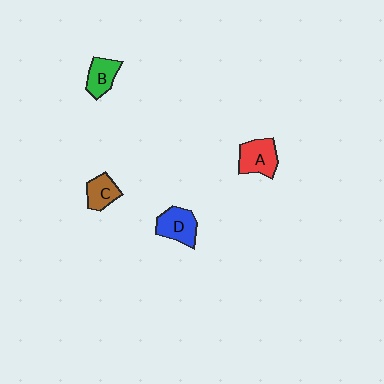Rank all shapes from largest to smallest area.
From largest to smallest: A (red), D (blue), B (green), C (brown).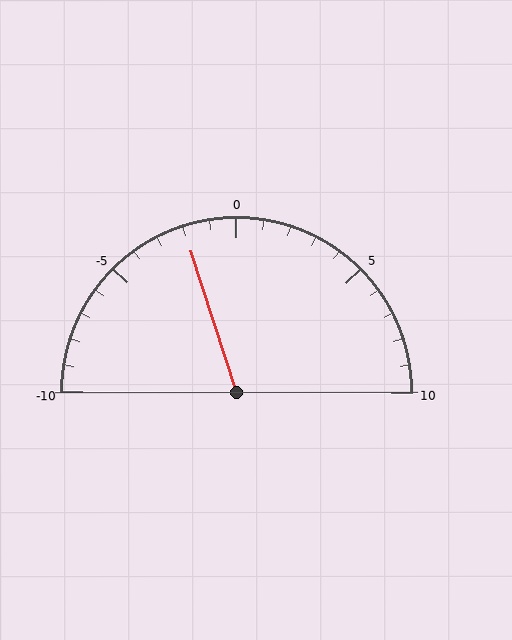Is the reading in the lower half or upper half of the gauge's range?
The reading is in the lower half of the range (-10 to 10).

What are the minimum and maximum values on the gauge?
The gauge ranges from -10 to 10.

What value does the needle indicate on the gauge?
The needle indicates approximately -2.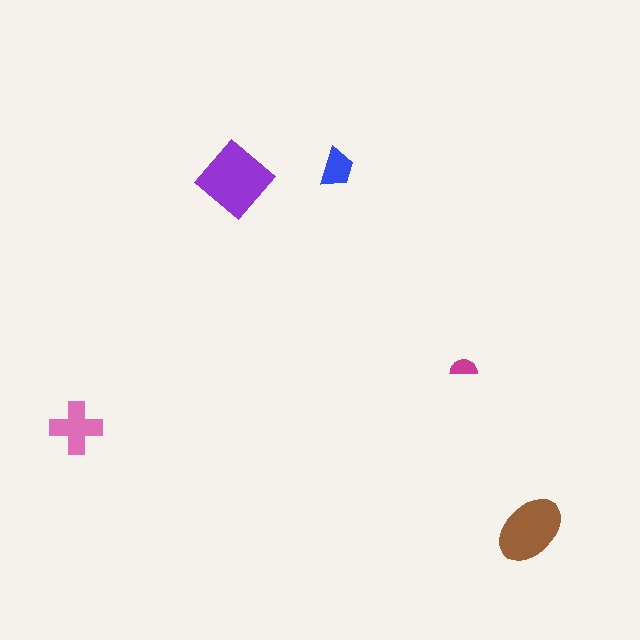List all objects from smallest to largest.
The magenta semicircle, the blue trapezoid, the pink cross, the brown ellipse, the purple diamond.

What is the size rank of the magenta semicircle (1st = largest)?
5th.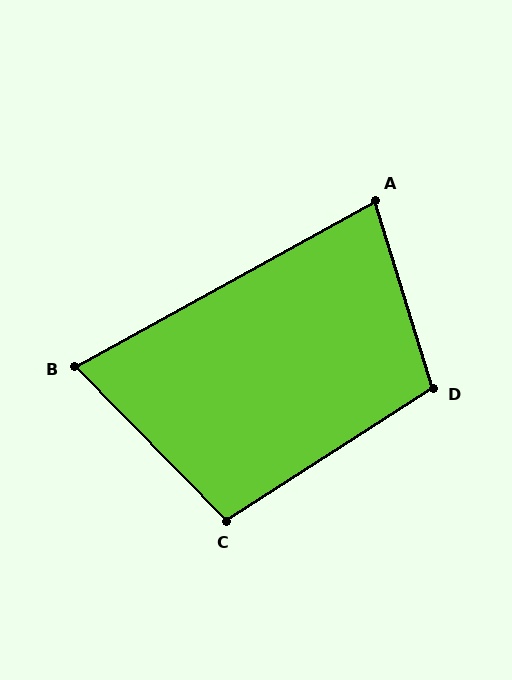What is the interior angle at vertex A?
Approximately 78 degrees (acute).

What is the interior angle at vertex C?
Approximately 102 degrees (obtuse).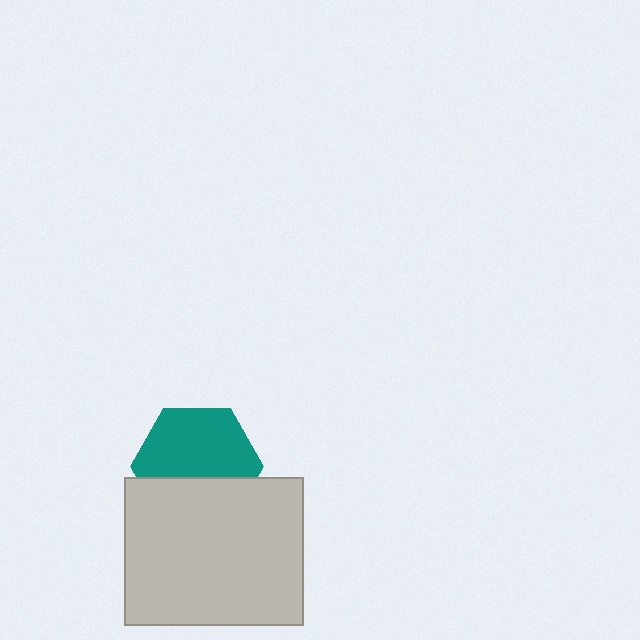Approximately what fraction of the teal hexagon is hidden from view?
Roughly 37% of the teal hexagon is hidden behind the light gray rectangle.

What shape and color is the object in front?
The object in front is a light gray rectangle.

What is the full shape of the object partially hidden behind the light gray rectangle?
The partially hidden object is a teal hexagon.